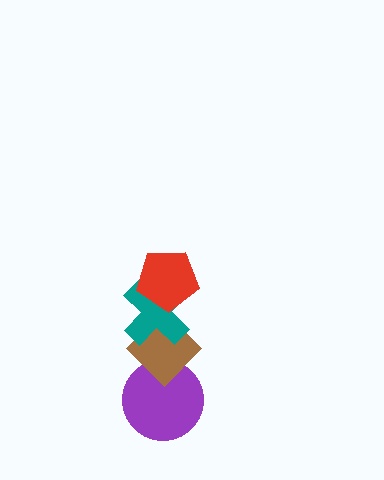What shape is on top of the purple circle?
The brown diamond is on top of the purple circle.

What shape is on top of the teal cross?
The red pentagon is on top of the teal cross.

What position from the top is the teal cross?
The teal cross is 2nd from the top.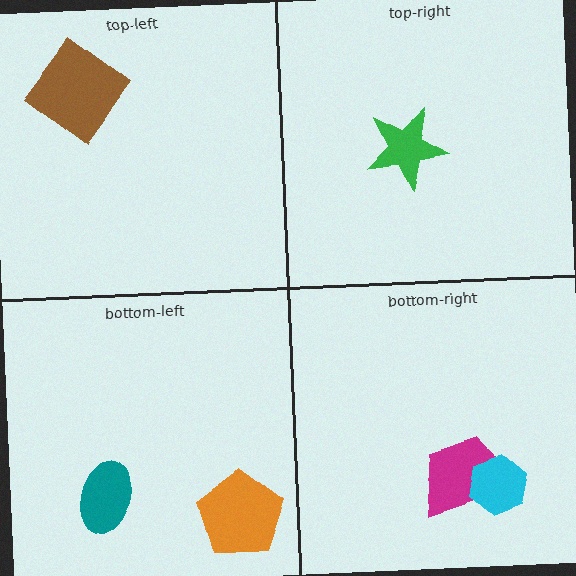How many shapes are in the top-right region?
1.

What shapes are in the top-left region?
The brown diamond.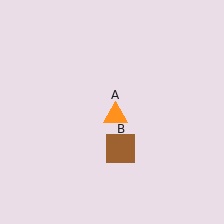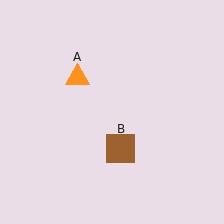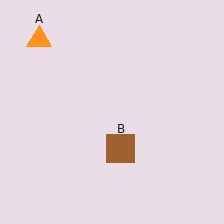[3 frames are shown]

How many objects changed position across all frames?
1 object changed position: orange triangle (object A).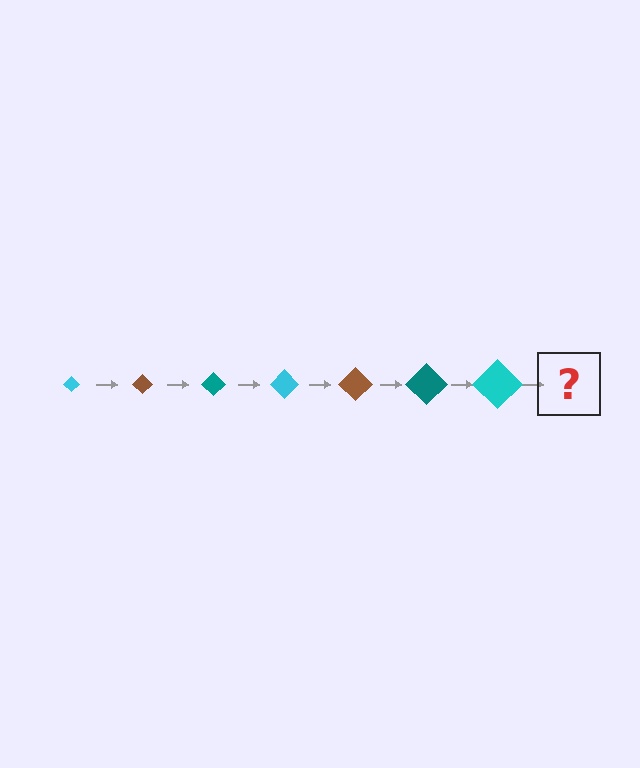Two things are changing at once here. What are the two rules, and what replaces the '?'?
The two rules are that the diamond grows larger each step and the color cycles through cyan, brown, and teal. The '?' should be a brown diamond, larger than the previous one.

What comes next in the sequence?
The next element should be a brown diamond, larger than the previous one.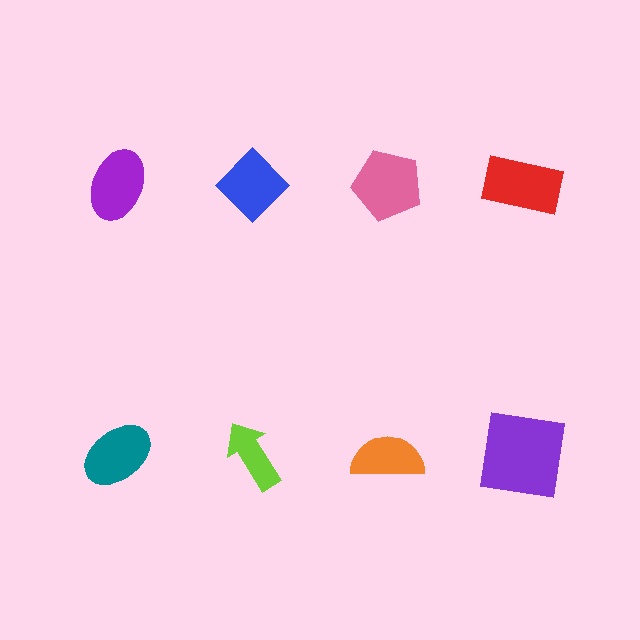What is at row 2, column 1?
A teal ellipse.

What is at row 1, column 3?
A pink pentagon.